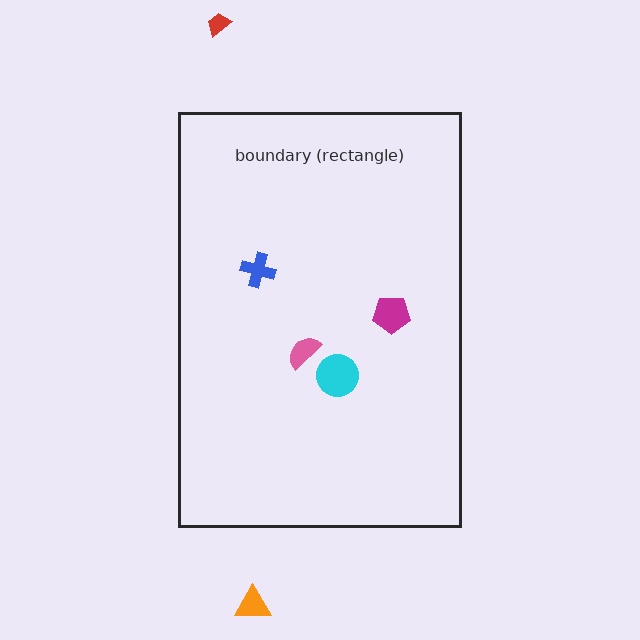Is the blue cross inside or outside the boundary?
Inside.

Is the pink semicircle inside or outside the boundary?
Inside.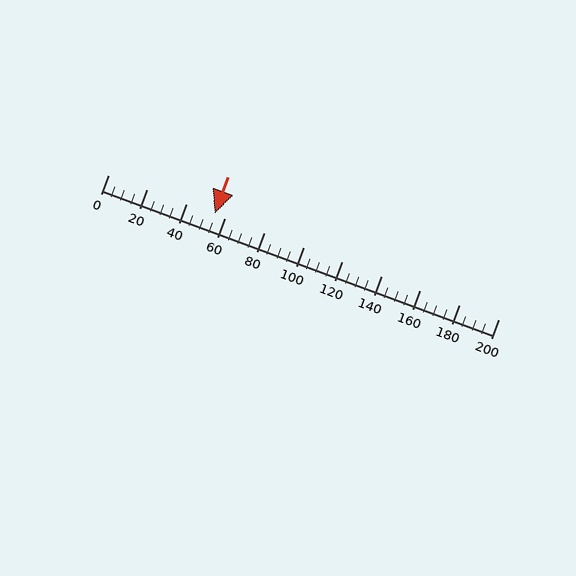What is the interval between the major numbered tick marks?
The major tick marks are spaced 20 units apart.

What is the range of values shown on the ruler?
The ruler shows values from 0 to 200.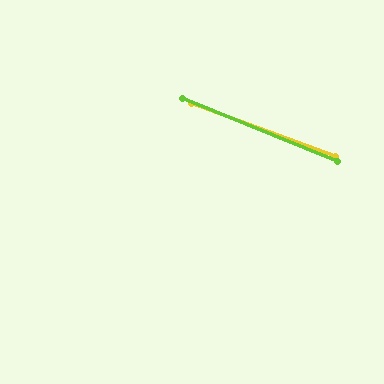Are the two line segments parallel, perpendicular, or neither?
Parallel — their directions differ by only 1.9°.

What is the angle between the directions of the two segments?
Approximately 2 degrees.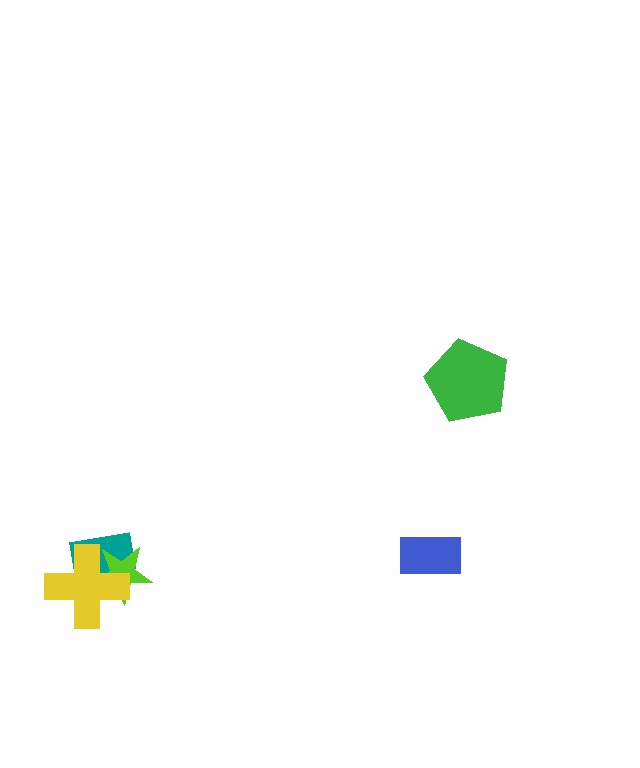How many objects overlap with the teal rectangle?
2 objects overlap with the teal rectangle.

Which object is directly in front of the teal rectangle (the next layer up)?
The lime star is directly in front of the teal rectangle.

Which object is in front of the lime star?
The yellow cross is in front of the lime star.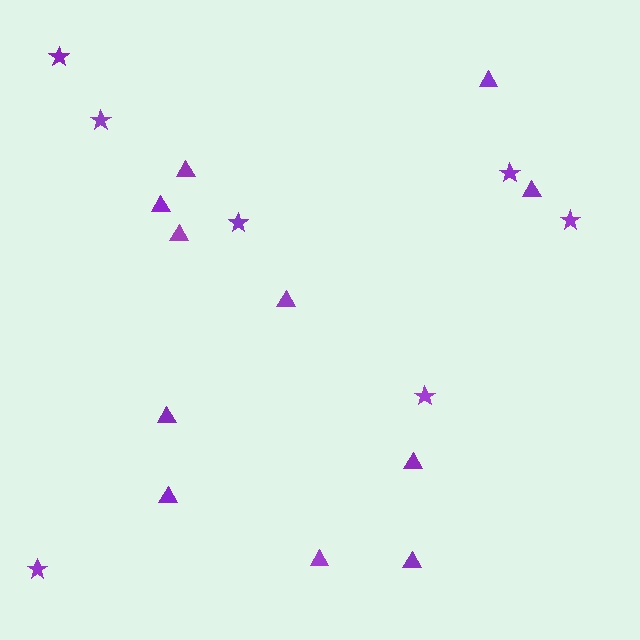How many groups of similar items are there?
There are 2 groups: one group of stars (7) and one group of triangles (11).